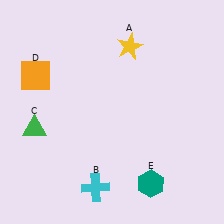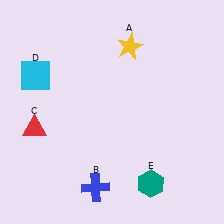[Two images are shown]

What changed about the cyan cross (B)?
In Image 1, B is cyan. In Image 2, it changed to blue.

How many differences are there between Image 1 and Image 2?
There are 3 differences between the two images.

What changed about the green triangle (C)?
In Image 1, C is green. In Image 2, it changed to red.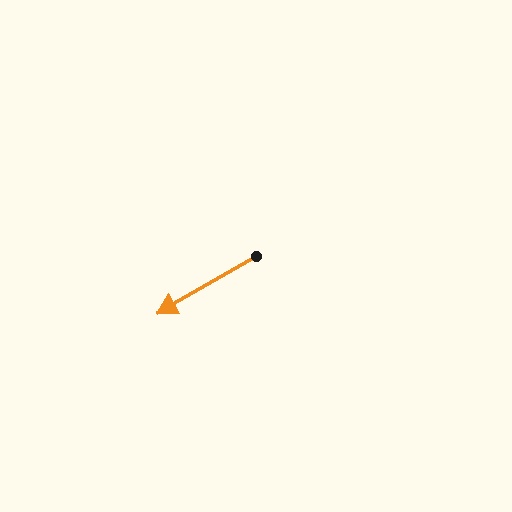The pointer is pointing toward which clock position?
Roughly 8 o'clock.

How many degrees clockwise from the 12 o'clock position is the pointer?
Approximately 240 degrees.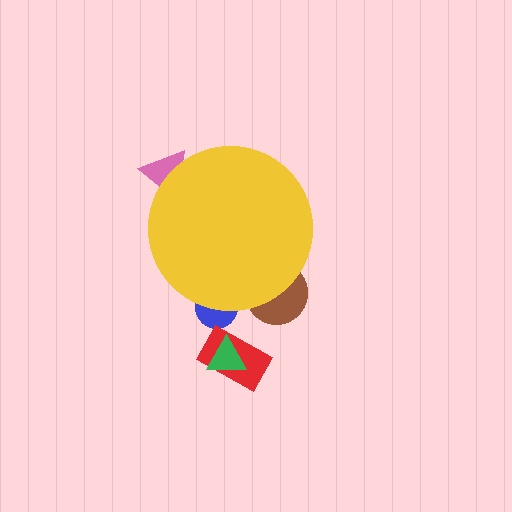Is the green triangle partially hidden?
No, the green triangle is fully visible.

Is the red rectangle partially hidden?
No, the red rectangle is fully visible.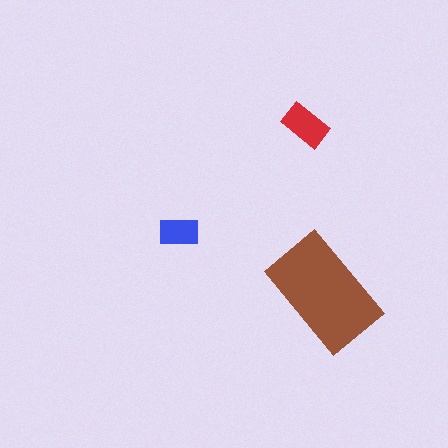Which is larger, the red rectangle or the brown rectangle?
The brown one.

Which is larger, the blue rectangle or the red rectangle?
The red one.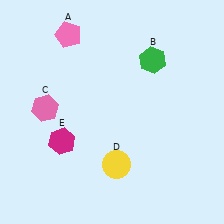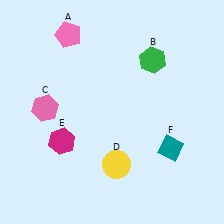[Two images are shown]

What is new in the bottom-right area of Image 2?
A teal diamond (F) was added in the bottom-right area of Image 2.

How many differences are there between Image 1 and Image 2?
There is 1 difference between the two images.